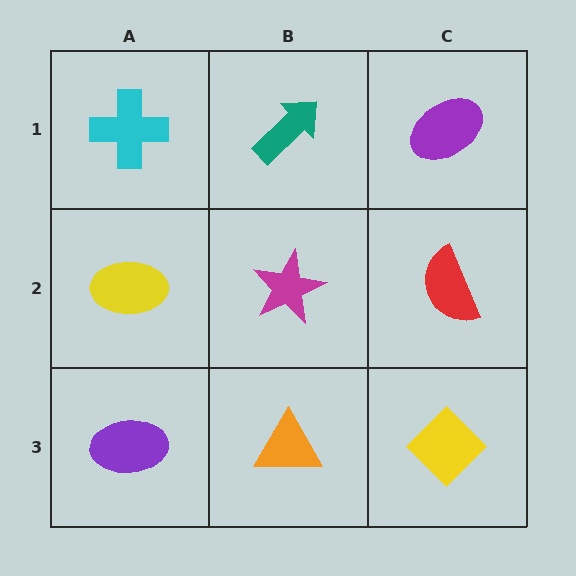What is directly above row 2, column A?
A cyan cross.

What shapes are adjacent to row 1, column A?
A yellow ellipse (row 2, column A), a teal arrow (row 1, column B).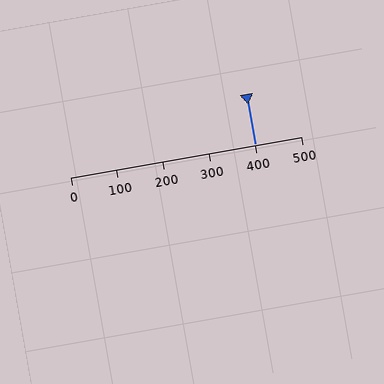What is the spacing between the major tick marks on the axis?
The major ticks are spaced 100 apart.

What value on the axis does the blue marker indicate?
The marker indicates approximately 400.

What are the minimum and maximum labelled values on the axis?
The axis runs from 0 to 500.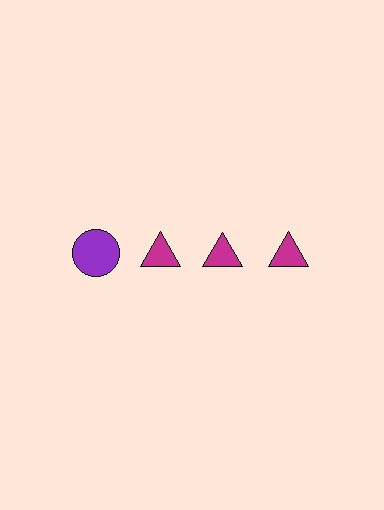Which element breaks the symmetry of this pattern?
The purple circle in the top row, leftmost column breaks the symmetry. All other shapes are magenta triangles.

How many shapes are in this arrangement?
There are 4 shapes arranged in a grid pattern.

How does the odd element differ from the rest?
It differs in both color (purple instead of magenta) and shape (circle instead of triangle).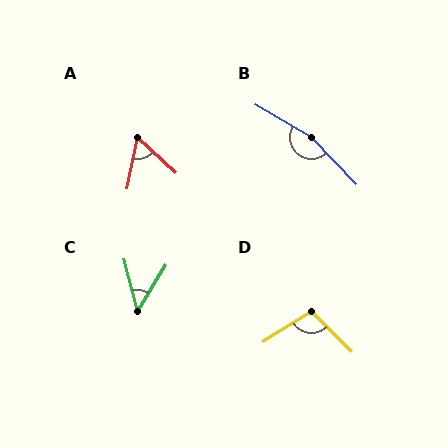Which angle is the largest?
B, at approximately 164 degrees.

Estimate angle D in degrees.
Approximately 103 degrees.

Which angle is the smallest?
C, at approximately 46 degrees.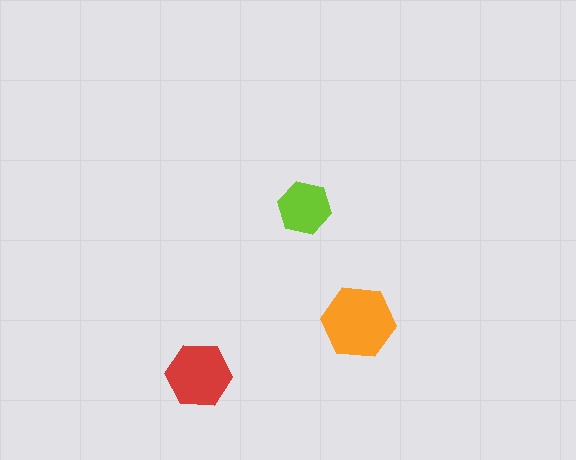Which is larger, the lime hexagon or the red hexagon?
The red one.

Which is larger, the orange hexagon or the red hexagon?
The orange one.